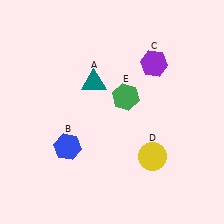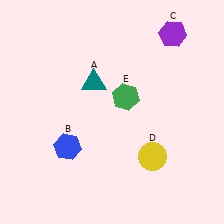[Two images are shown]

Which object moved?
The purple hexagon (C) moved up.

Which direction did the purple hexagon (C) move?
The purple hexagon (C) moved up.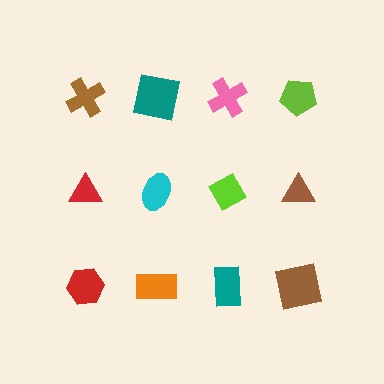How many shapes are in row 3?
4 shapes.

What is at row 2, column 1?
A red triangle.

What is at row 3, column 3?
A teal rectangle.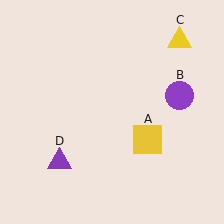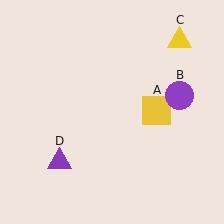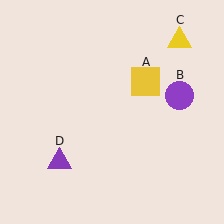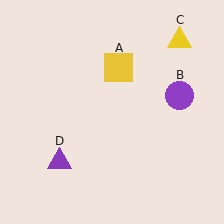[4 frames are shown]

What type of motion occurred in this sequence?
The yellow square (object A) rotated counterclockwise around the center of the scene.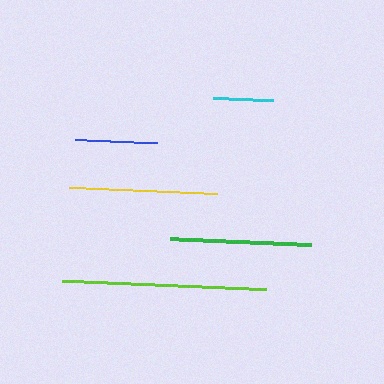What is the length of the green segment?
The green segment is approximately 141 pixels long.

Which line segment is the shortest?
The cyan line is the shortest at approximately 60 pixels.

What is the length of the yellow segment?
The yellow segment is approximately 148 pixels long.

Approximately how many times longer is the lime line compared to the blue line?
The lime line is approximately 2.5 times the length of the blue line.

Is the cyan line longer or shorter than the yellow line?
The yellow line is longer than the cyan line.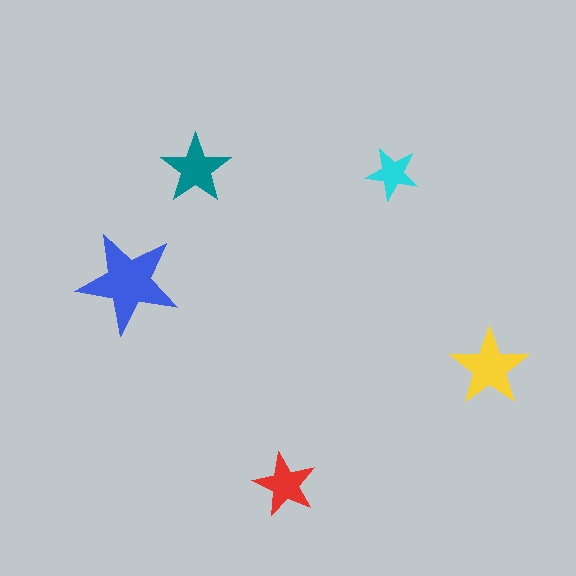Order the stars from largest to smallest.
the blue one, the yellow one, the teal one, the red one, the cyan one.